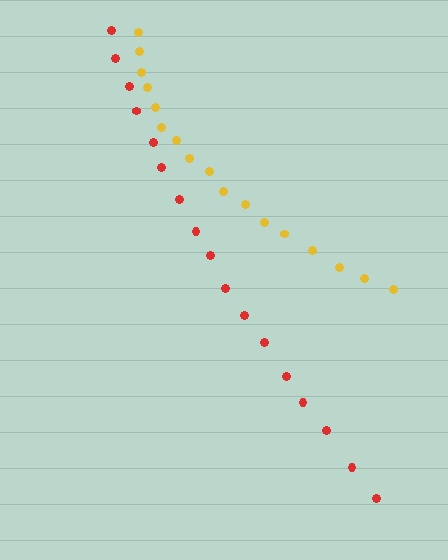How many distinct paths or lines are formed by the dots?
There are 2 distinct paths.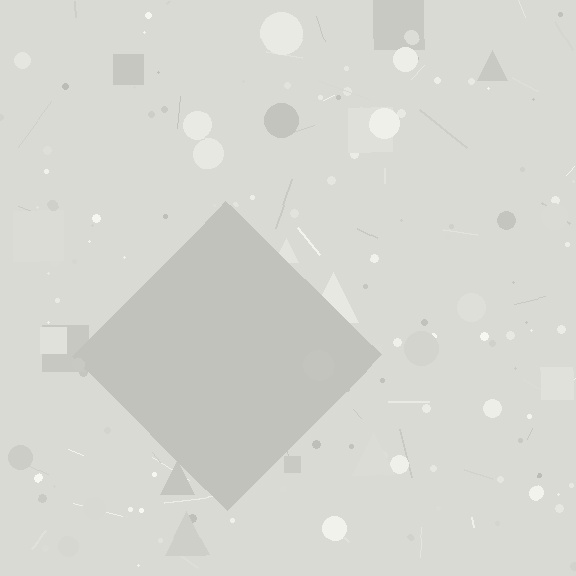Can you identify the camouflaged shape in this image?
The camouflaged shape is a diamond.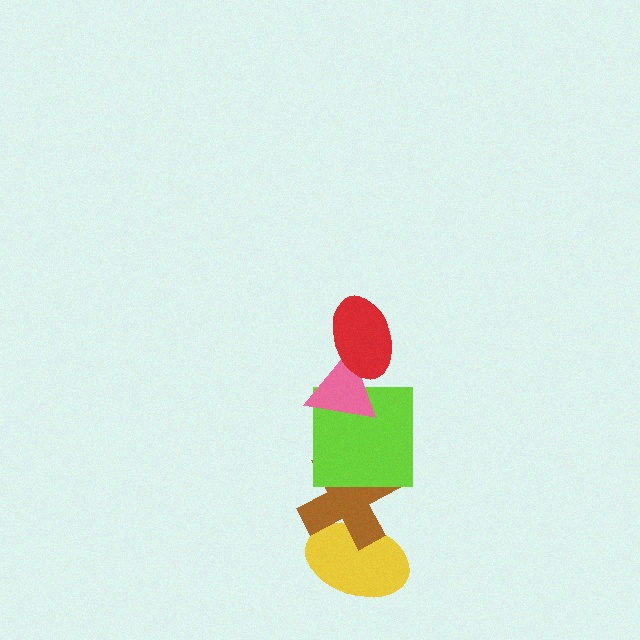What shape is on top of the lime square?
The pink triangle is on top of the lime square.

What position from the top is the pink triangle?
The pink triangle is 2nd from the top.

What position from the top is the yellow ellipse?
The yellow ellipse is 5th from the top.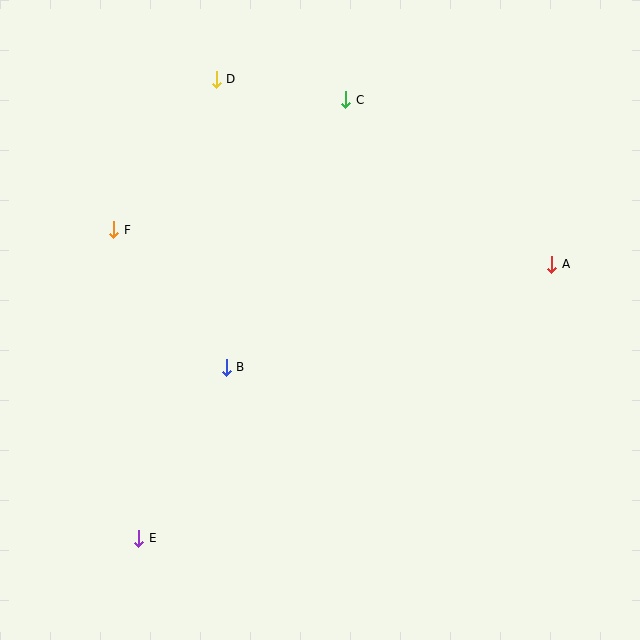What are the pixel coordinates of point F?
Point F is at (114, 230).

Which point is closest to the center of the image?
Point B at (226, 367) is closest to the center.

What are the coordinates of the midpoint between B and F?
The midpoint between B and F is at (170, 298).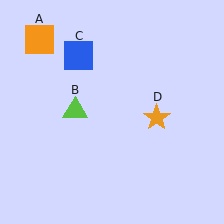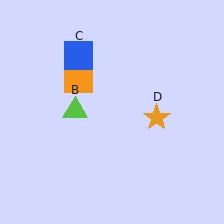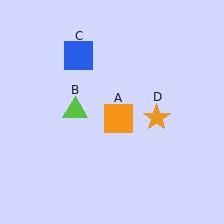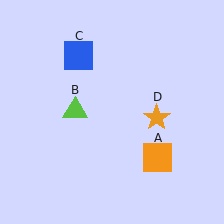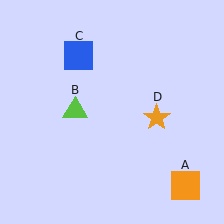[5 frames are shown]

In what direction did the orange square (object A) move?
The orange square (object A) moved down and to the right.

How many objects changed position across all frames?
1 object changed position: orange square (object A).